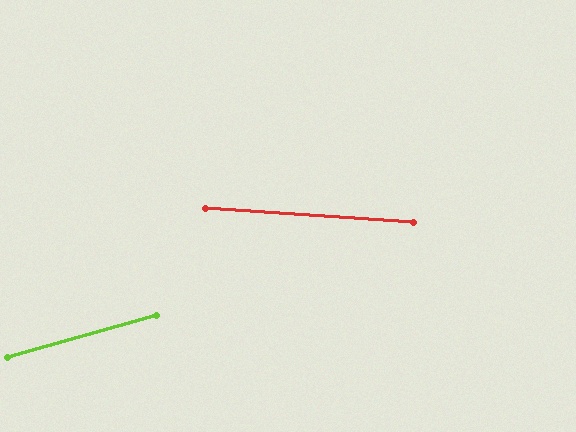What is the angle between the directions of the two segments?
Approximately 20 degrees.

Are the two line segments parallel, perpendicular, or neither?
Neither parallel nor perpendicular — they differ by about 20°.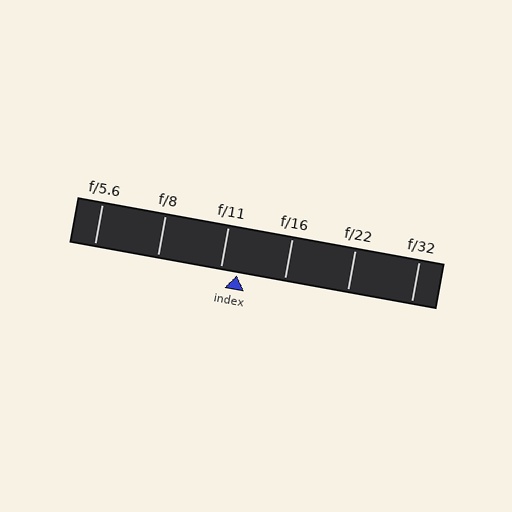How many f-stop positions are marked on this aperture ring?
There are 6 f-stop positions marked.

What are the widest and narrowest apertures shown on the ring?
The widest aperture shown is f/5.6 and the narrowest is f/32.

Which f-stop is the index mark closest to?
The index mark is closest to f/11.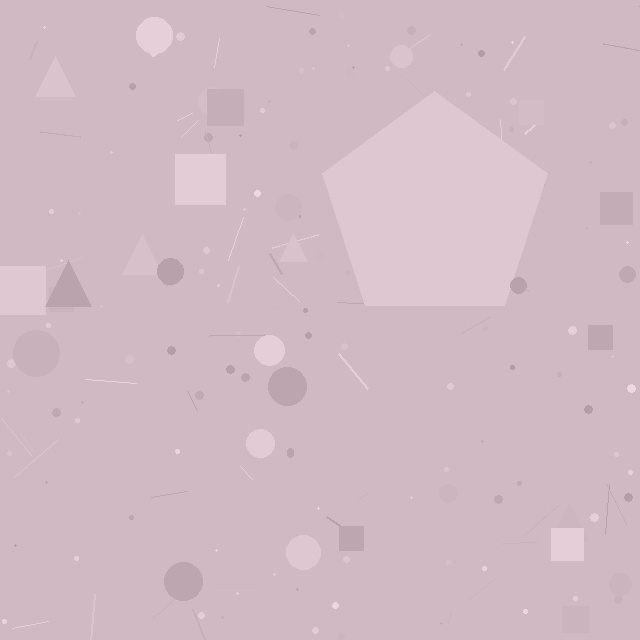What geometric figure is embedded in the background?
A pentagon is embedded in the background.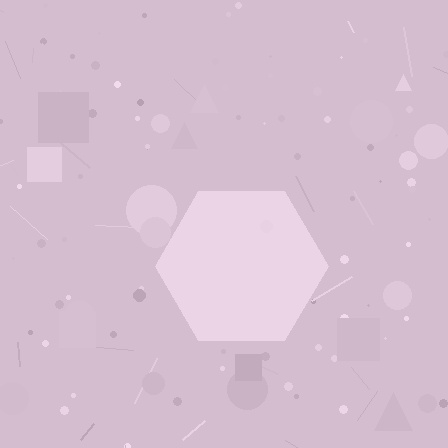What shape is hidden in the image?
A hexagon is hidden in the image.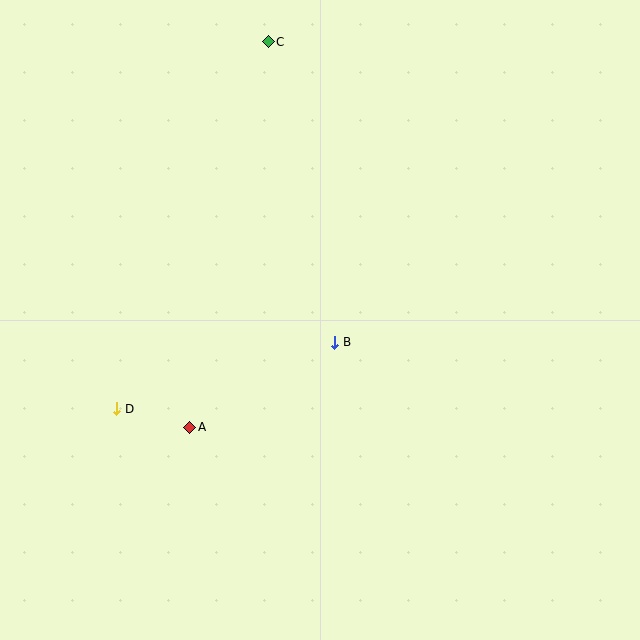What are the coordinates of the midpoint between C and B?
The midpoint between C and B is at (301, 192).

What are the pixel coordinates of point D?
Point D is at (117, 409).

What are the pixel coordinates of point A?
Point A is at (190, 427).